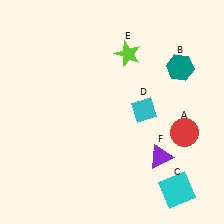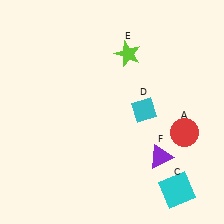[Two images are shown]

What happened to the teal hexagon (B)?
The teal hexagon (B) was removed in Image 2. It was in the top-right area of Image 1.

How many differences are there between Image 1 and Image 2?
There is 1 difference between the two images.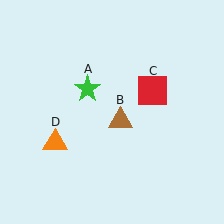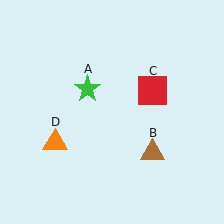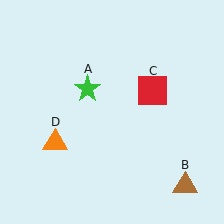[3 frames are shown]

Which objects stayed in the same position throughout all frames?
Green star (object A) and red square (object C) and orange triangle (object D) remained stationary.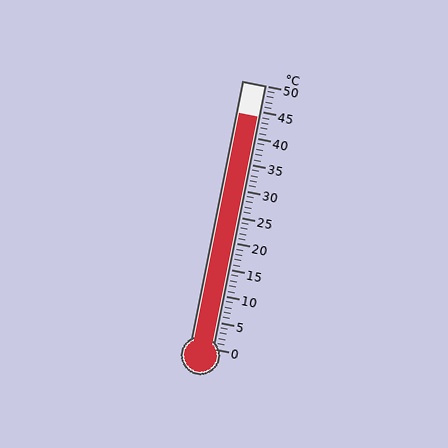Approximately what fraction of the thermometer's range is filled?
The thermometer is filled to approximately 90% of its range.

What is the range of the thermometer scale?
The thermometer scale ranges from 0°C to 50°C.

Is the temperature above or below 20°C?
The temperature is above 20°C.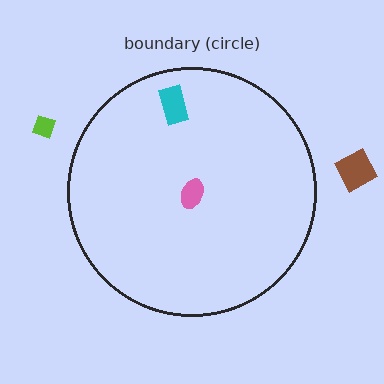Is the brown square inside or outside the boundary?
Outside.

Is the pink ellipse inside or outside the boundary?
Inside.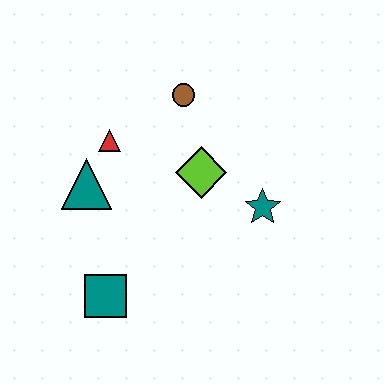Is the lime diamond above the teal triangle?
Yes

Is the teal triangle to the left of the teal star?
Yes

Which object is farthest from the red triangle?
The teal star is farthest from the red triangle.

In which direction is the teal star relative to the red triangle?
The teal star is to the right of the red triangle.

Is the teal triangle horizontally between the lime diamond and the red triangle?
No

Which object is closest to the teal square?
The teal triangle is closest to the teal square.